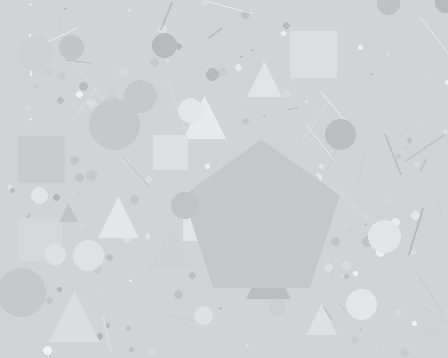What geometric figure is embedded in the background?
A pentagon is embedded in the background.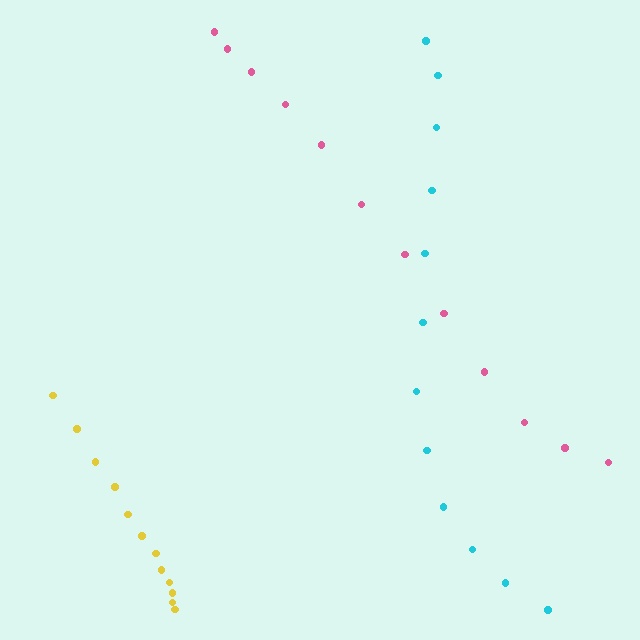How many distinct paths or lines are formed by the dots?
There are 3 distinct paths.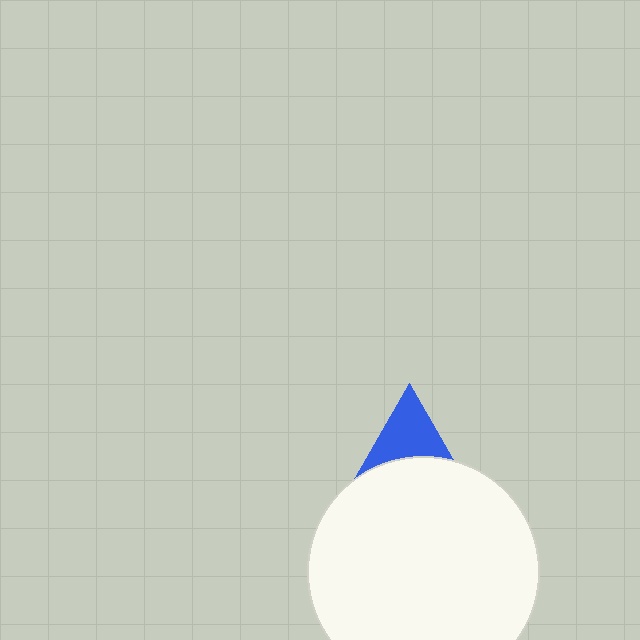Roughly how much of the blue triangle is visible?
A small part of it is visible (roughly 44%).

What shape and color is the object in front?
The object in front is a white circle.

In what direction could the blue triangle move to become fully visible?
The blue triangle could move up. That would shift it out from behind the white circle entirely.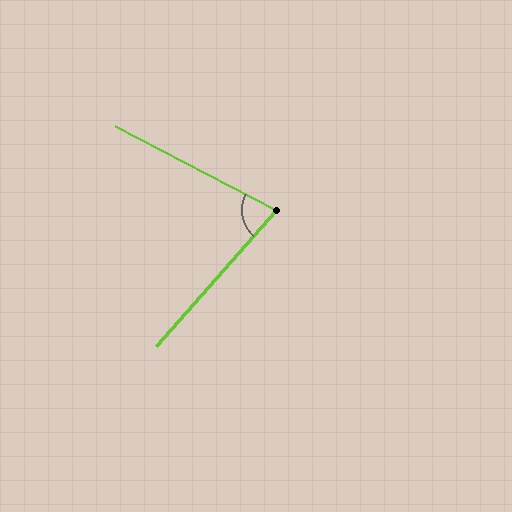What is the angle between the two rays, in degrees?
Approximately 76 degrees.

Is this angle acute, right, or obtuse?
It is acute.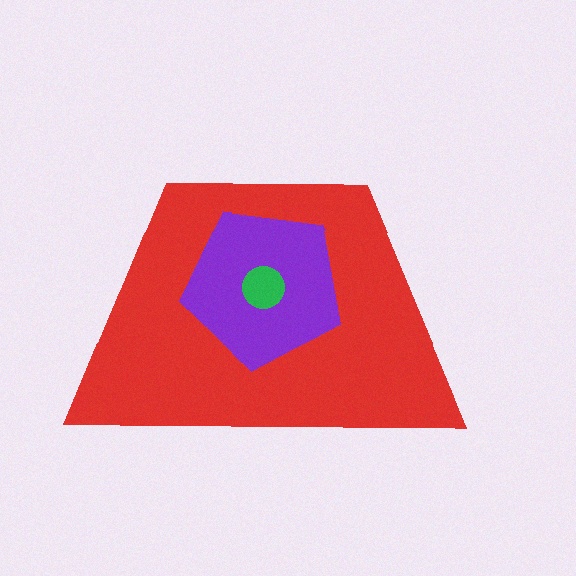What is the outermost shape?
The red trapezoid.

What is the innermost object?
The green circle.